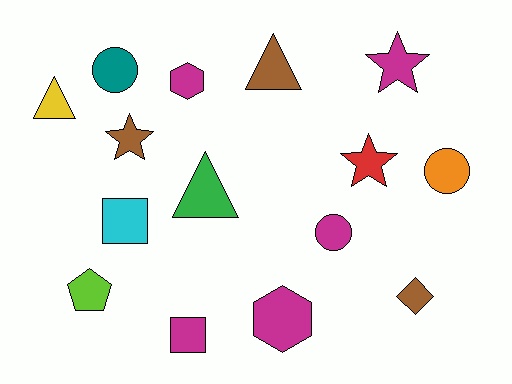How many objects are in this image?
There are 15 objects.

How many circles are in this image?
There are 3 circles.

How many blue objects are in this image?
There are no blue objects.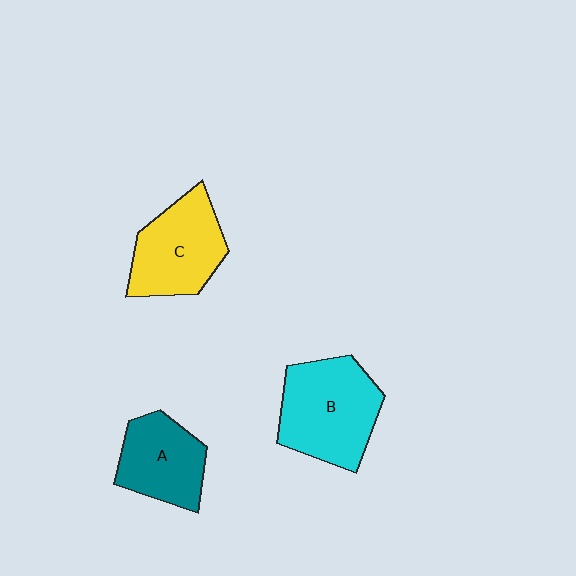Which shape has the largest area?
Shape B (cyan).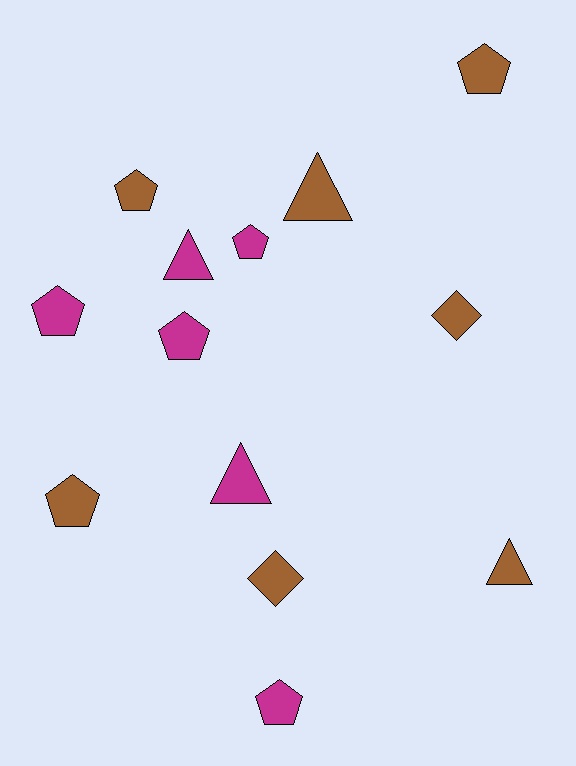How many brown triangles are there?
There are 2 brown triangles.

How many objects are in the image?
There are 13 objects.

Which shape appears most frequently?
Pentagon, with 7 objects.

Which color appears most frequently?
Brown, with 7 objects.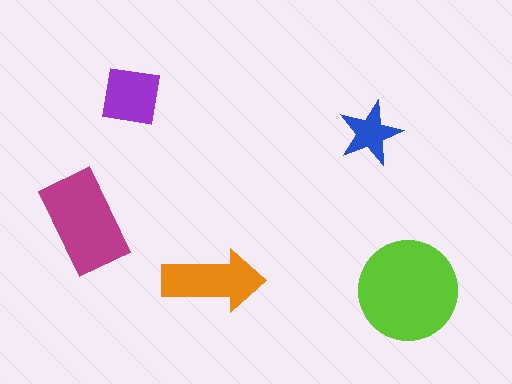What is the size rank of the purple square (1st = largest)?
4th.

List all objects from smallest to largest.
The blue star, the purple square, the orange arrow, the magenta rectangle, the lime circle.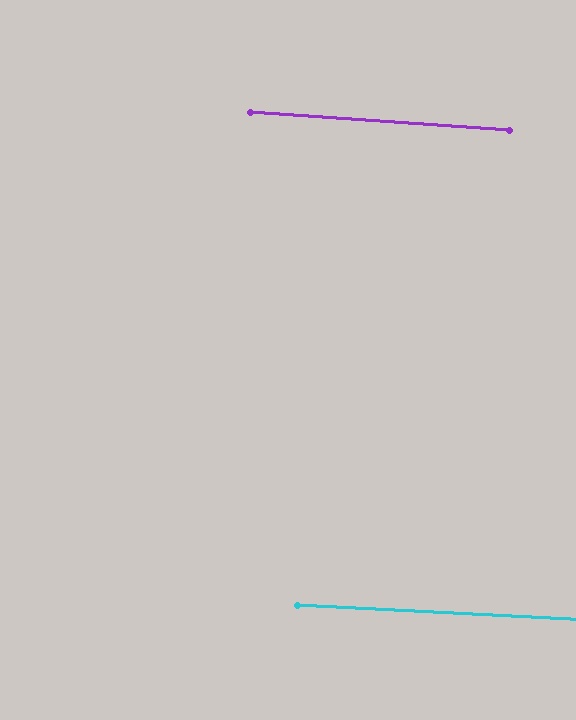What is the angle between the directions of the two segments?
Approximately 1 degree.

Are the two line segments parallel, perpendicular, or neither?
Parallel — their directions differ by only 1.2°.